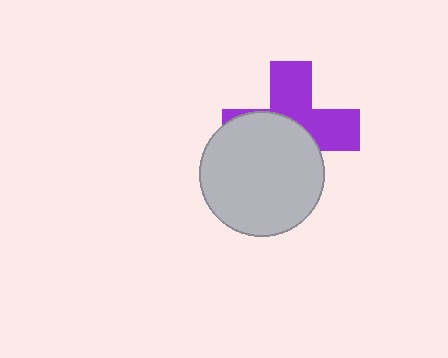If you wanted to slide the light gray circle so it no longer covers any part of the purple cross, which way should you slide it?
Slide it toward the lower-left — that is the most direct way to separate the two shapes.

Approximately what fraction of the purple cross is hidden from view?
Roughly 53% of the purple cross is hidden behind the light gray circle.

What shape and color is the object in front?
The object in front is a light gray circle.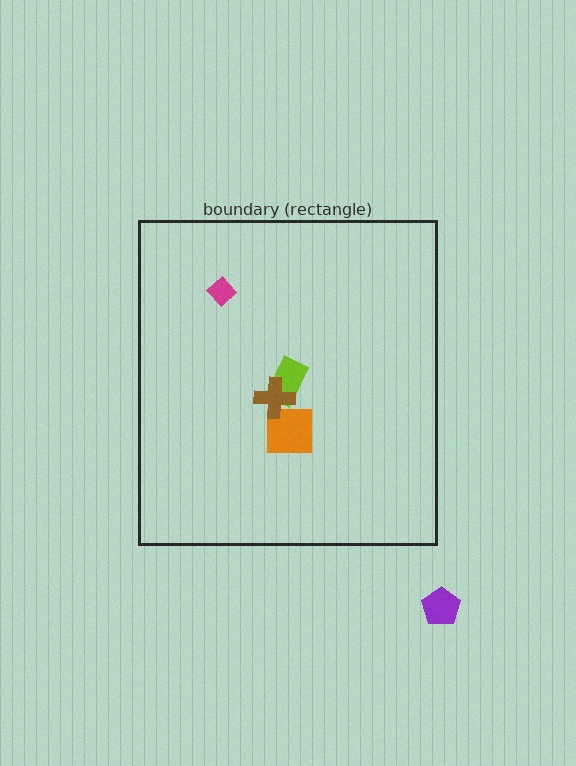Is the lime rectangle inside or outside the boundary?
Inside.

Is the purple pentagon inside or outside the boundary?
Outside.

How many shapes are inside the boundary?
4 inside, 1 outside.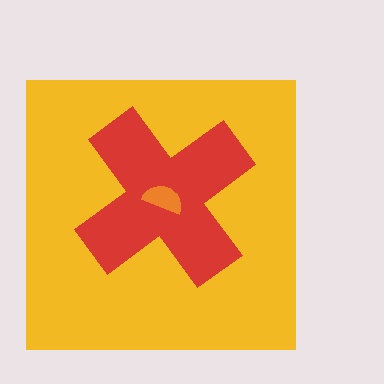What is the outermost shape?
The yellow square.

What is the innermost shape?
The orange semicircle.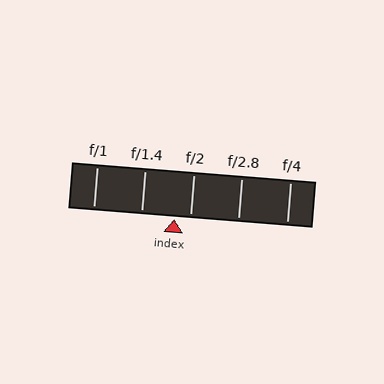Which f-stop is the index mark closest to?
The index mark is closest to f/2.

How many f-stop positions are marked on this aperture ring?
There are 5 f-stop positions marked.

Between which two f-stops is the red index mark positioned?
The index mark is between f/1.4 and f/2.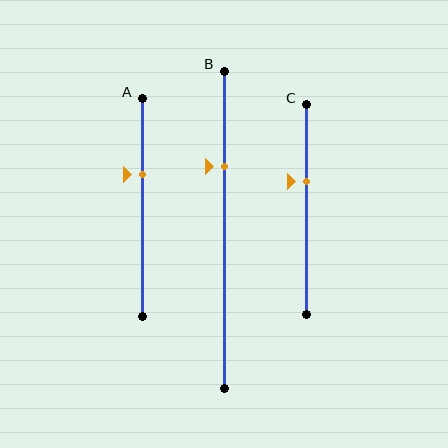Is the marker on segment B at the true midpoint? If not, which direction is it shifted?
No, the marker on segment B is shifted upward by about 20% of the segment length.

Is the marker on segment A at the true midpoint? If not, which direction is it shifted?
No, the marker on segment A is shifted upward by about 15% of the segment length.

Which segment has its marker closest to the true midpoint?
Segment C has its marker closest to the true midpoint.